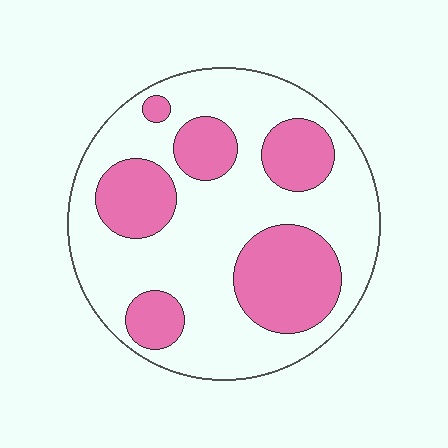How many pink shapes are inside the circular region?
6.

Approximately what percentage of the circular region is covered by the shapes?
Approximately 35%.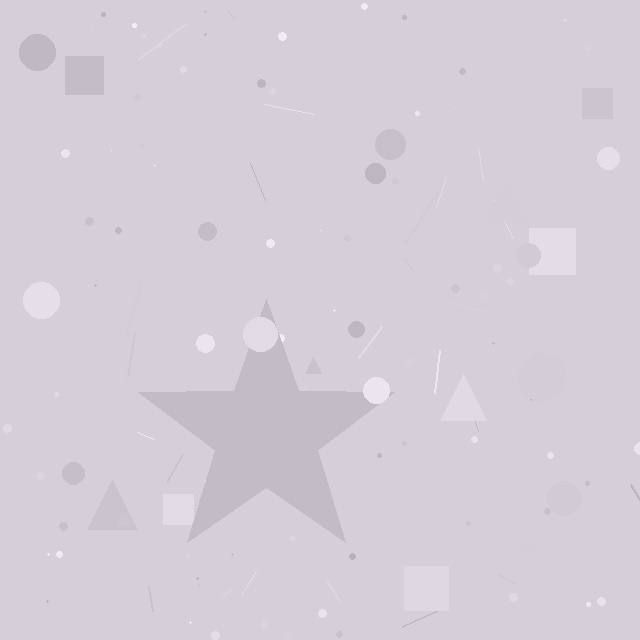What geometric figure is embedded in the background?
A star is embedded in the background.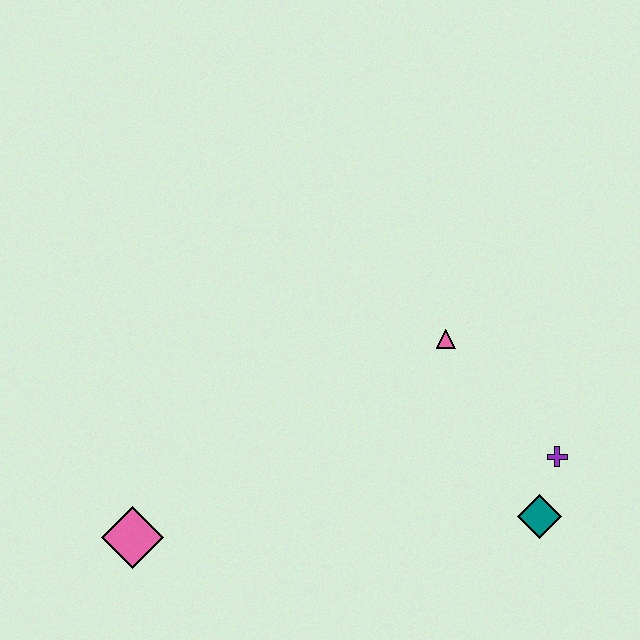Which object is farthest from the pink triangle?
The pink diamond is farthest from the pink triangle.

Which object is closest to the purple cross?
The teal diamond is closest to the purple cross.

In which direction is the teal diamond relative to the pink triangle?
The teal diamond is below the pink triangle.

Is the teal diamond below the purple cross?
Yes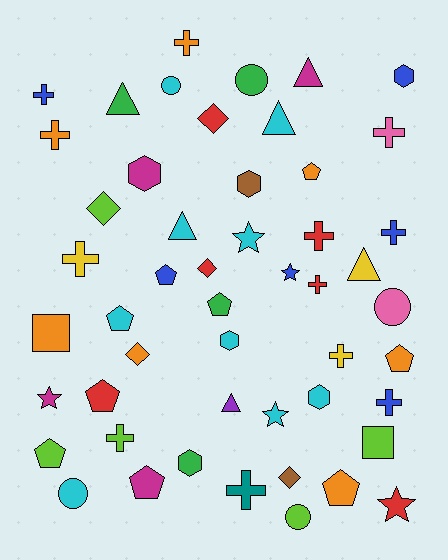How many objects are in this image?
There are 50 objects.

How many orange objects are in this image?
There are 7 orange objects.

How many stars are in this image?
There are 5 stars.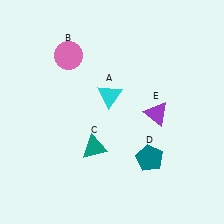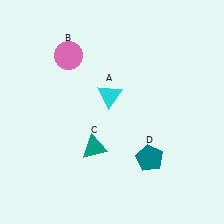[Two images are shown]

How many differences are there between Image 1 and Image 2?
There is 1 difference between the two images.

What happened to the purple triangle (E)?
The purple triangle (E) was removed in Image 2. It was in the bottom-right area of Image 1.